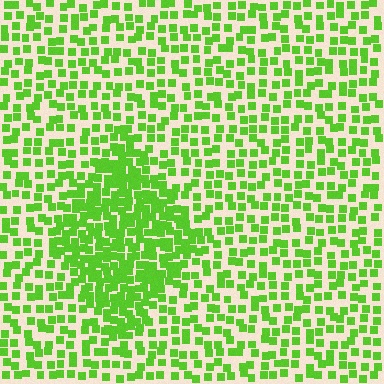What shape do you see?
I see a diamond.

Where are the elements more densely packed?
The elements are more densely packed inside the diamond boundary.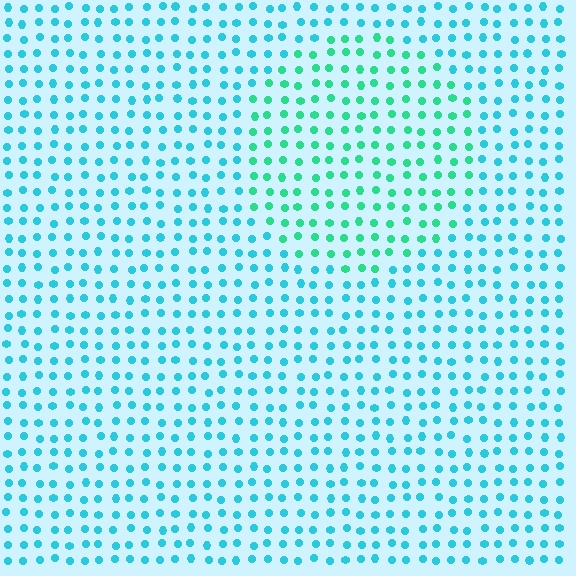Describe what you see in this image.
The image is filled with small cyan elements in a uniform arrangement. A circle-shaped region is visible where the elements are tinted to a slightly different hue, forming a subtle color boundary.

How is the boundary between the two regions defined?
The boundary is defined purely by a slight shift in hue (about 33 degrees). Spacing, size, and orientation are identical on both sides.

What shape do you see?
I see a circle.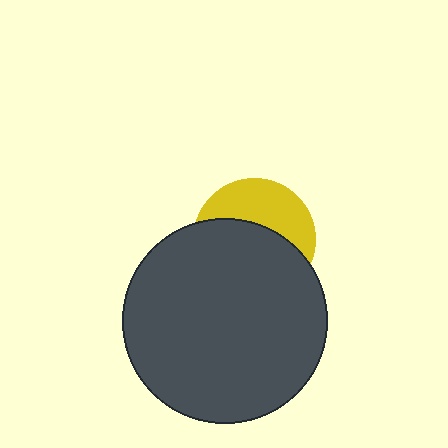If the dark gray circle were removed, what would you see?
You would see the complete yellow circle.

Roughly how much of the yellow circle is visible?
A small part of it is visible (roughly 40%).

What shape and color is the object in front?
The object in front is a dark gray circle.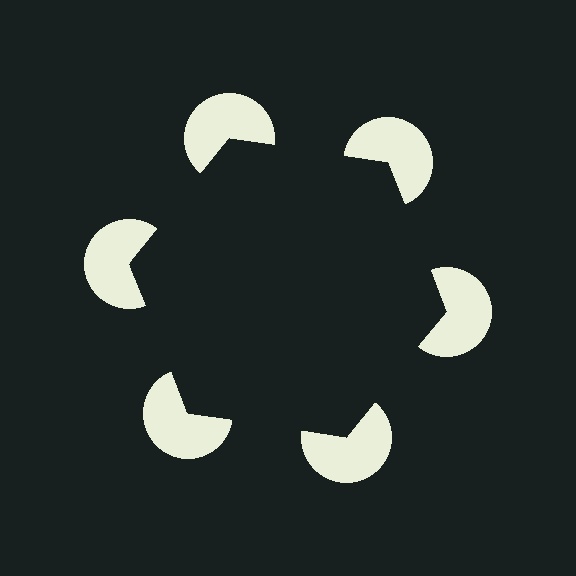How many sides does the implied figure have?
6 sides.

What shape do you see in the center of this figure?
An illusory hexagon — its edges are inferred from the aligned wedge cuts in the pac-man discs, not physically drawn.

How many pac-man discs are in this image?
There are 6 — one at each vertex of the illusory hexagon.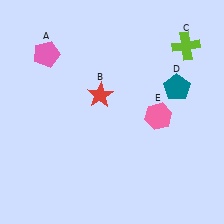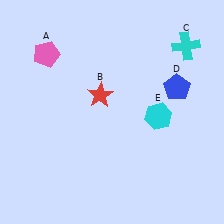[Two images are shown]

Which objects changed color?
C changed from lime to cyan. D changed from teal to blue. E changed from pink to cyan.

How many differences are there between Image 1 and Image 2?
There are 3 differences between the two images.